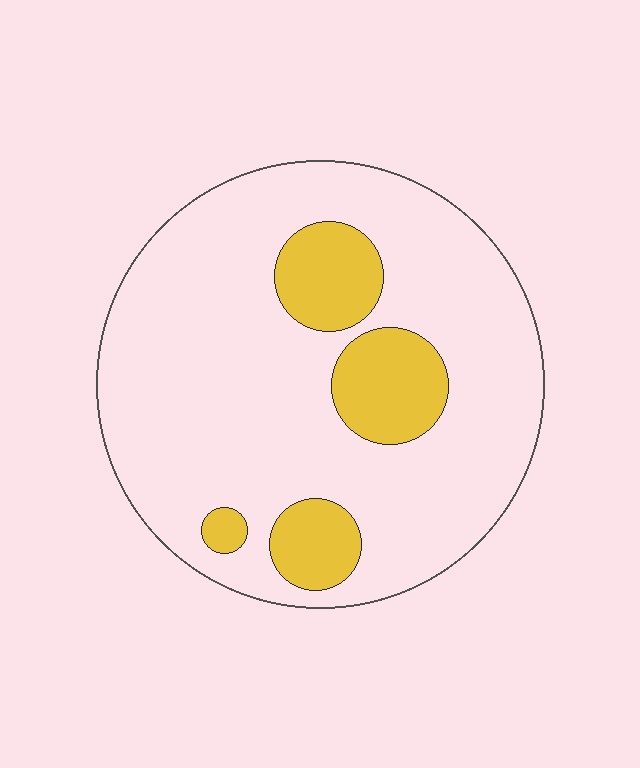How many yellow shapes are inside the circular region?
4.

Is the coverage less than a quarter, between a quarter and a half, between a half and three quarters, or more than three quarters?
Less than a quarter.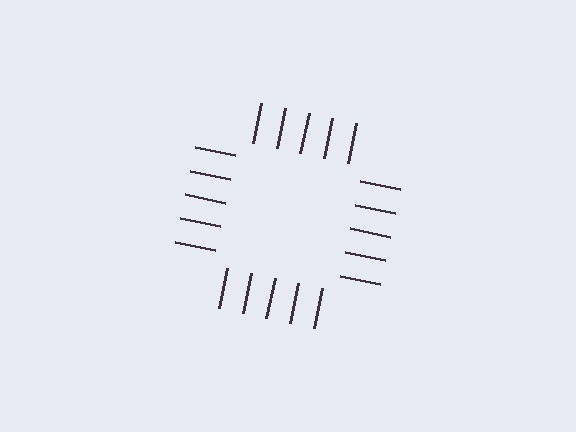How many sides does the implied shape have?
4 sides — the line-ends trace a square.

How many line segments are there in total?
20 — 5 along each of the 4 edges.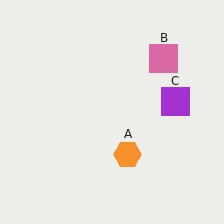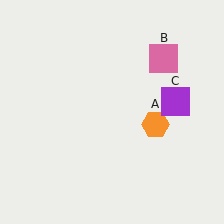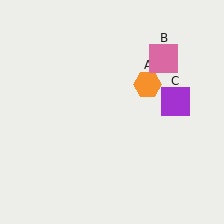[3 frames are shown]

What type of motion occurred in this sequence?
The orange hexagon (object A) rotated counterclockwise around the center of the scene.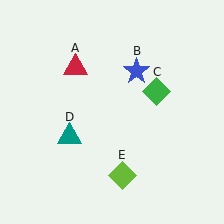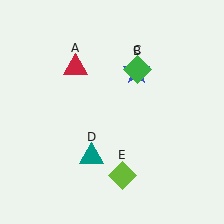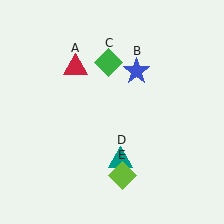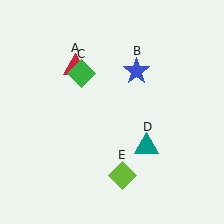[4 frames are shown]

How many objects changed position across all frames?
2 objects changed position: green diamond (object C), teal triangle (object D).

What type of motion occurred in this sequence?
The green diamond (object C), teal triangle (object D) rotated counterclockwise around the center of the scene.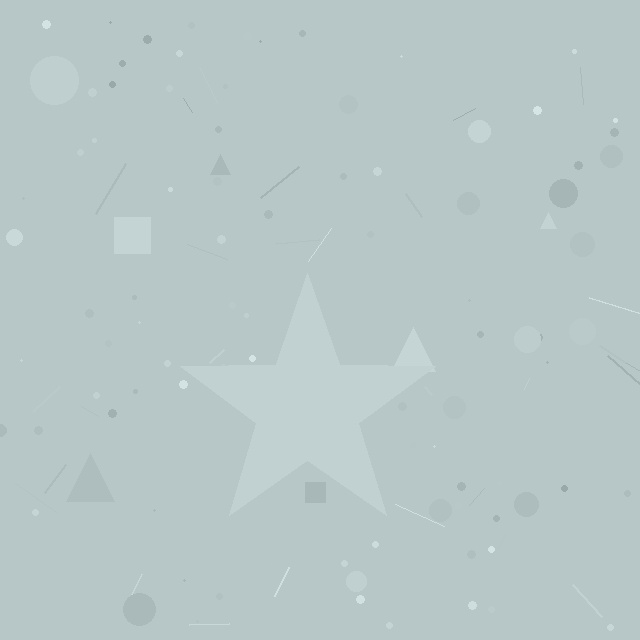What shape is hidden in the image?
A star is hidden in the image.